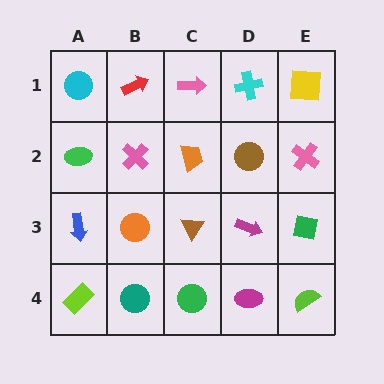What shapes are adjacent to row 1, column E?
A pink cross (row 2, column E), a cyan cross (row 1, column D).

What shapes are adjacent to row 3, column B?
A pink cross (row 2, column B), a teal circle (row 4, column B), a blue arrow (row 3, column A), a brown triangle (row 3, column C).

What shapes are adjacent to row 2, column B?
A red arrow (row 1, column B), an orange circle (row 3, column B), a green ellipse (row 2, column A), an orange trapezoid (row 2, column C).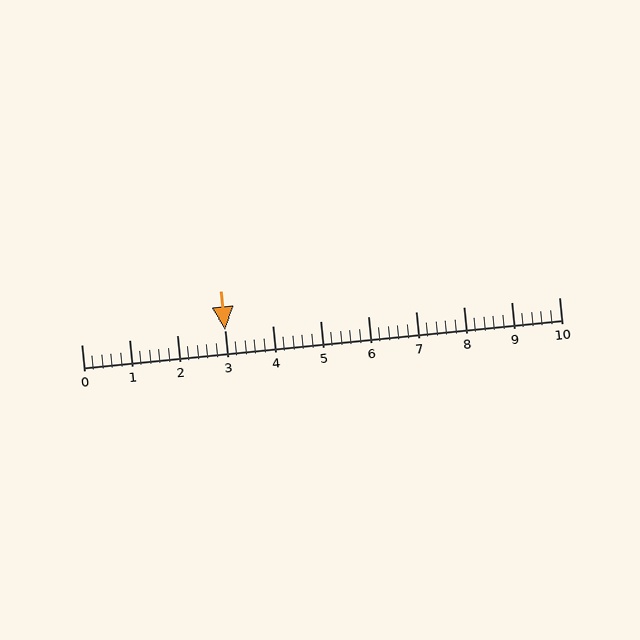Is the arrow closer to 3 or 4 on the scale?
The arrow is closer to 3.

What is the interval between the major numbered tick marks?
The major tick marks are spaced 1 units apart.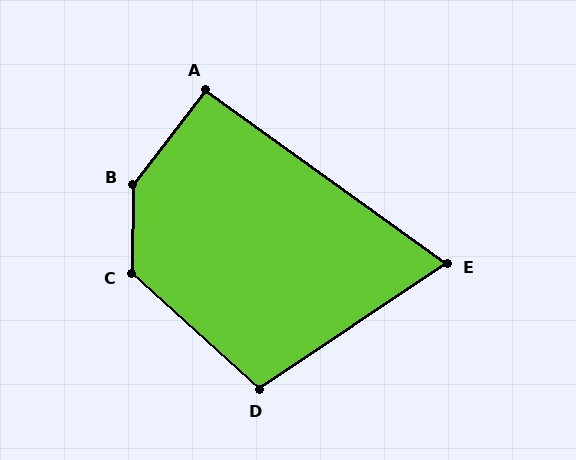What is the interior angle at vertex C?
Approximately 132 degrees (obtuse).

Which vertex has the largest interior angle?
B, at approximately 142 degrees.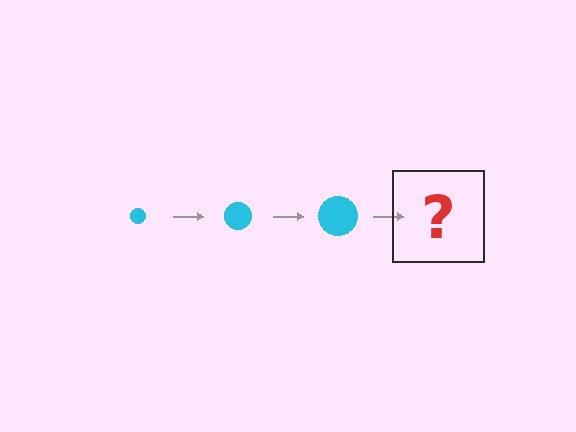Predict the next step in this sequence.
The next step is a cyan circle, larger than the previous one.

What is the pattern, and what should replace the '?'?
The pattern is that the circle gets progressively larger each step. The '?' should be a cyan circle, larger than the previous one.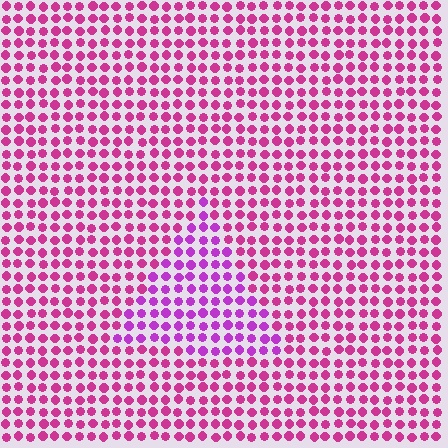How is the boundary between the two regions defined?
The boundary is defined purely by a slight shift in hue (about 29 degrees). Spacing, size, and orientation are identical on both sides.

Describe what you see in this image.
The image is filled with small magenta elements in a uniform arrangement. A triangle-shaped region is visible where the elements are tinted to a slightly different hue, forming a subtle color boundary.